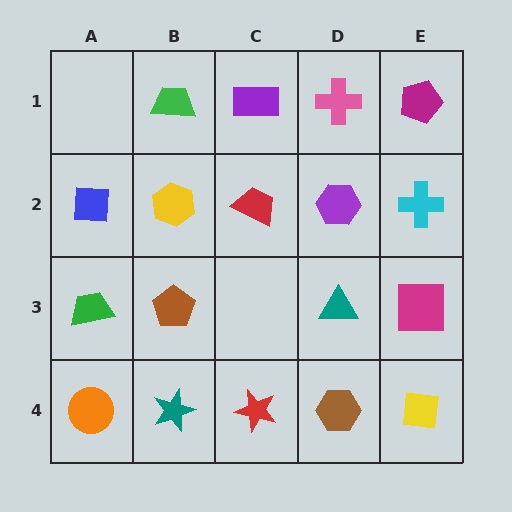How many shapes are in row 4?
5 shapes.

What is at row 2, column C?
A red trapezoid.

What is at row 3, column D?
A teal triangle.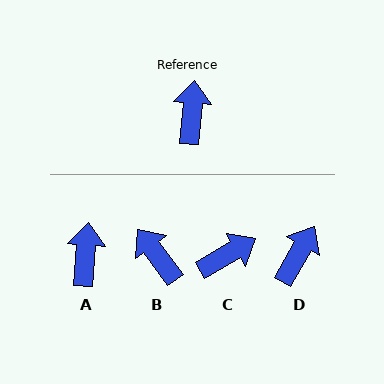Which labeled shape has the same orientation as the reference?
A.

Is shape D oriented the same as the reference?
No, it is off by about 25 degrees.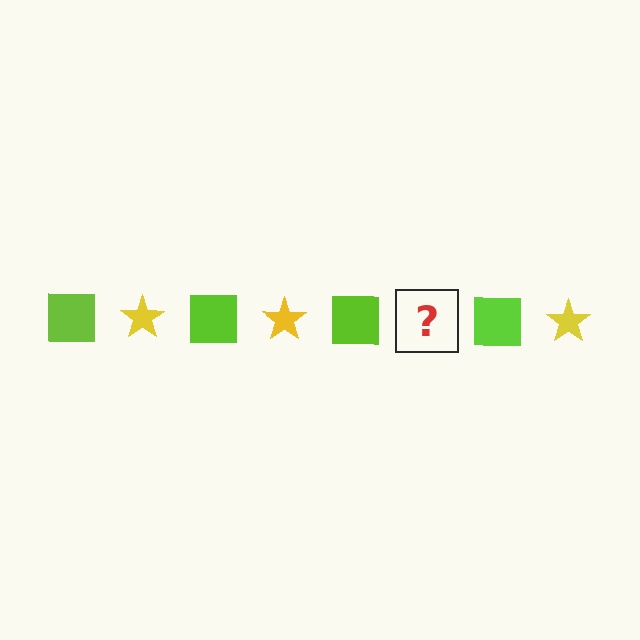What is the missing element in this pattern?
The missing element is a yellow star.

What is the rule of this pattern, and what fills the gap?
The rule is that the pattern alternates between lime square and yellow star. The gap should be filled with a yellow star.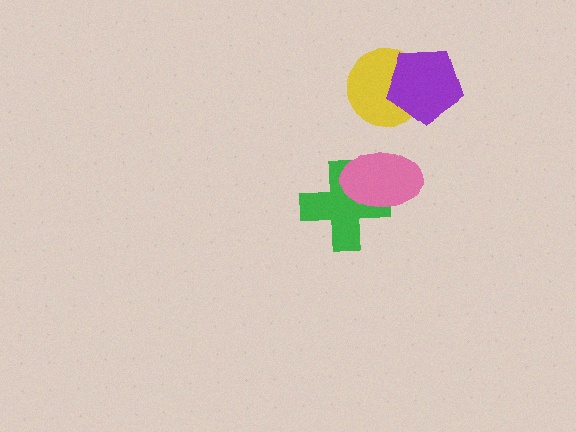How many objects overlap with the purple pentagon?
1 object overlaps with the purple pentagon.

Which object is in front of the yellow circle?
The purple pentagon is in front of the yellow circle.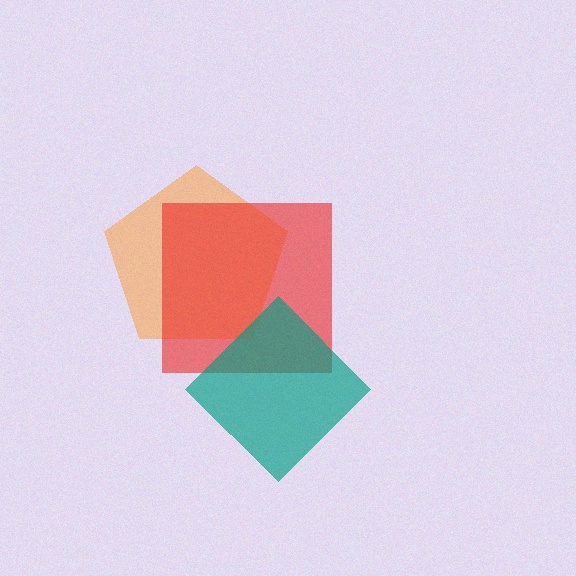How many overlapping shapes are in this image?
There are 3 overlapping shapes in the image.